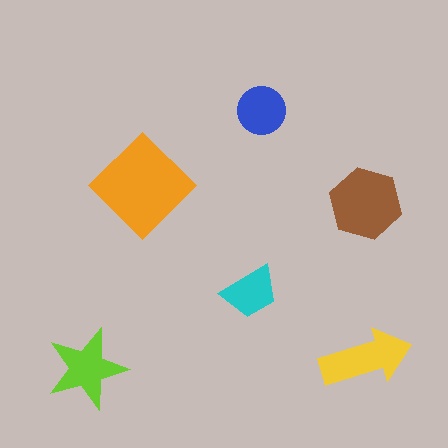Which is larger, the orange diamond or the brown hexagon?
The orange diamond.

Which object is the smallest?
The cyan trapezoid.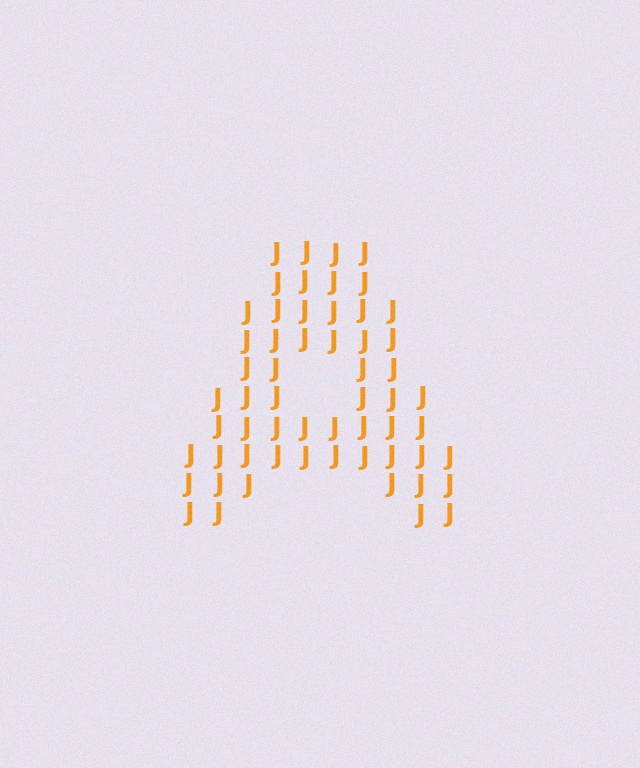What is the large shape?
The large shape is the letter A.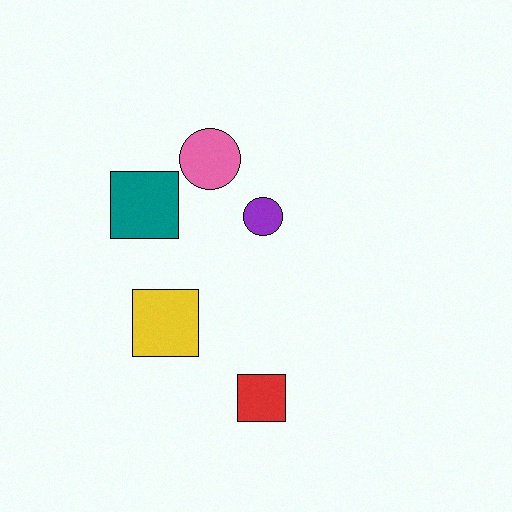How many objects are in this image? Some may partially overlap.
There are 5 objects.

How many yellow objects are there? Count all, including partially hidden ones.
There is 1 yellow object.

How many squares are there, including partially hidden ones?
There are 3 squares.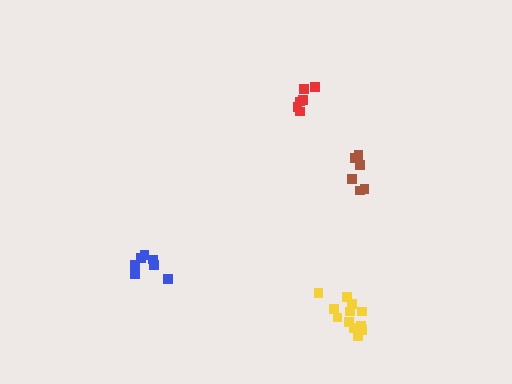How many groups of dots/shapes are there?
There are 4 groups.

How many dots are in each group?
Group 1: 7 dots, Group 2: 6 dots, Group 3: 7 dots, Group 4: 12 dots (32 total).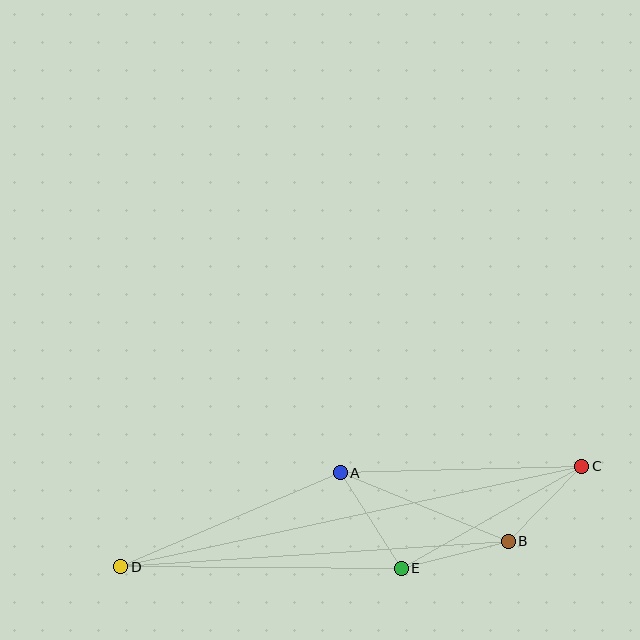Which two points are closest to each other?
Points B and C are closest to each other.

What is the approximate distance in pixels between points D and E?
The distance between D and E is approximately 281 pixels.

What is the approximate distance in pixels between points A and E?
The distance between A and E is approximately 113 pixels.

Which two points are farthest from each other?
Points C and D are farthest from each other.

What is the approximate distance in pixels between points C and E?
The distance between C and E is approximately 207 pixels.